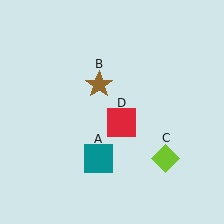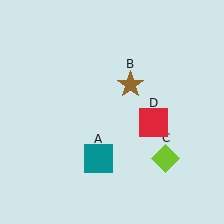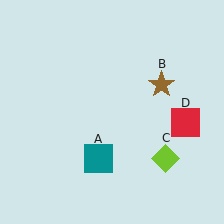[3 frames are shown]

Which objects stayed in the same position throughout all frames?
Teal square (object A) and lime diamond (object C) remained stationary.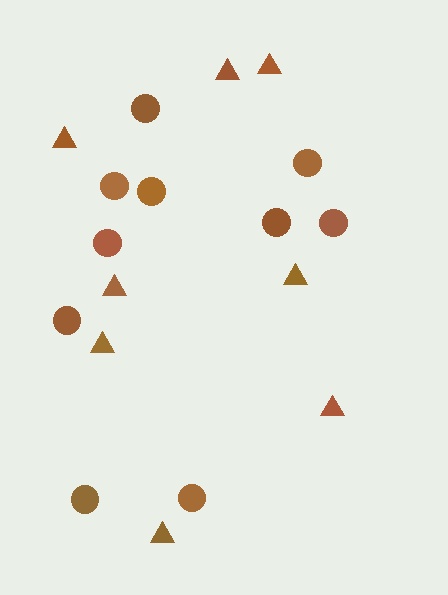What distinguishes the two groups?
There are 2 groups: one group of circles (10) and one group of triangles (8).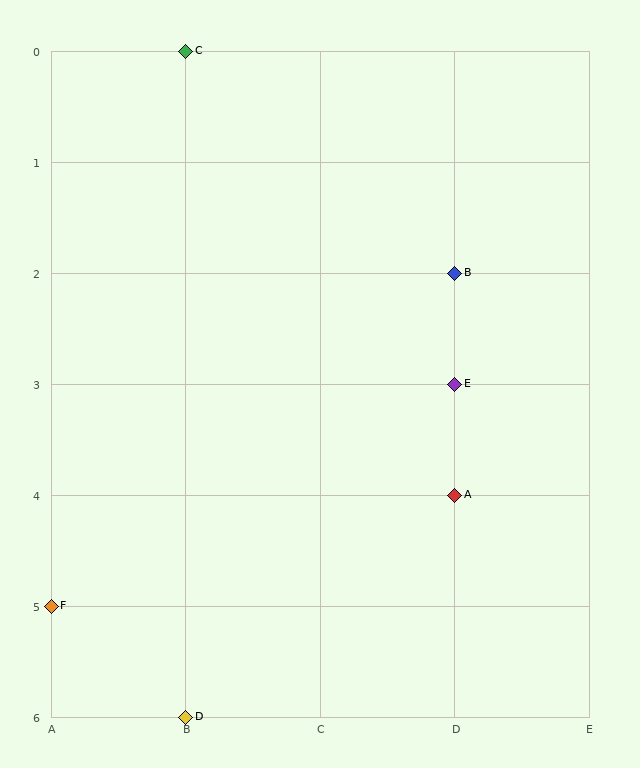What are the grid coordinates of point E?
Point E is at grid coordinates (D, 3).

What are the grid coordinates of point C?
Point C is at grid coordinates (B, 0).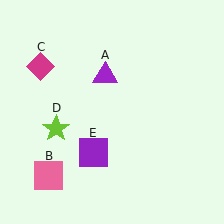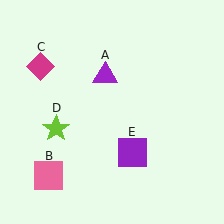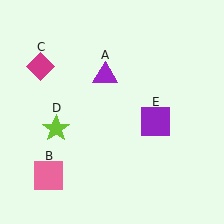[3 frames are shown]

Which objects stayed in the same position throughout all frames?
Purple triangle (object A) and pink square (object B) and magenta diamond (object C) and lime star (object D) remained stationary.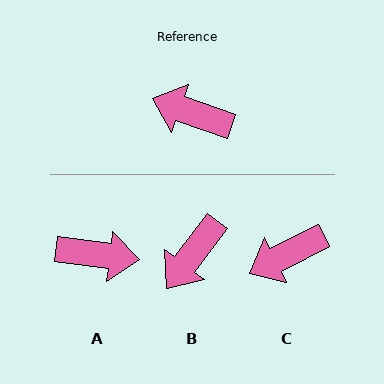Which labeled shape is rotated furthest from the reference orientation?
A, about 168 degrees away.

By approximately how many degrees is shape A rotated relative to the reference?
Approximately 168 degrees clockwise.